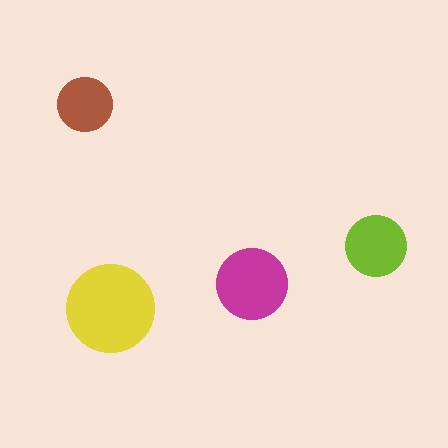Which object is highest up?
The brown circle is topmost.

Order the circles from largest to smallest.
the yellow one, the magenta one, the lime one, the brown one.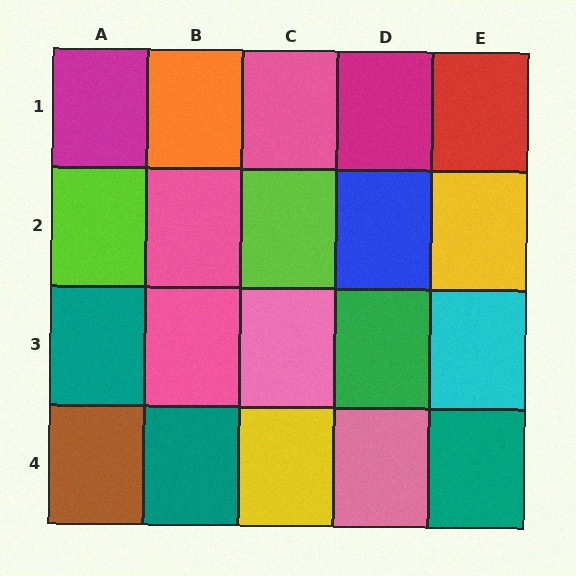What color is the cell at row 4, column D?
Pink.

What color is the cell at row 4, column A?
Brown.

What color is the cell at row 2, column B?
Pink.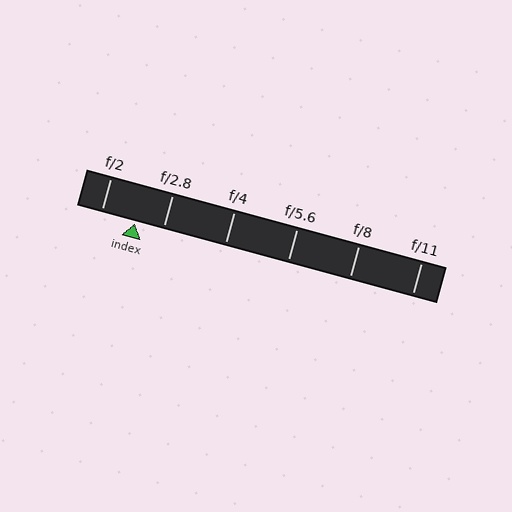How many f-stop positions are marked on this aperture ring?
There are 6 f-stop positions marked.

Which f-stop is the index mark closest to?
The index mark is closest to f/2.8.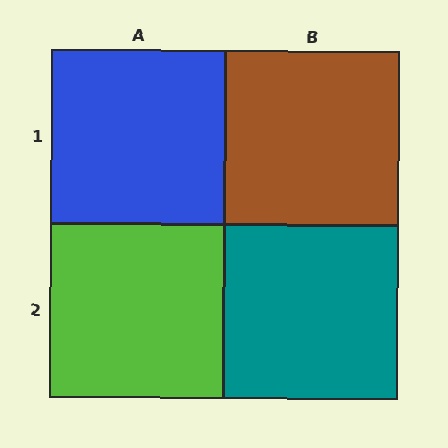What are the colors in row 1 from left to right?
Blue, brown.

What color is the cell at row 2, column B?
Teal.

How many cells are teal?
1 cell is teal.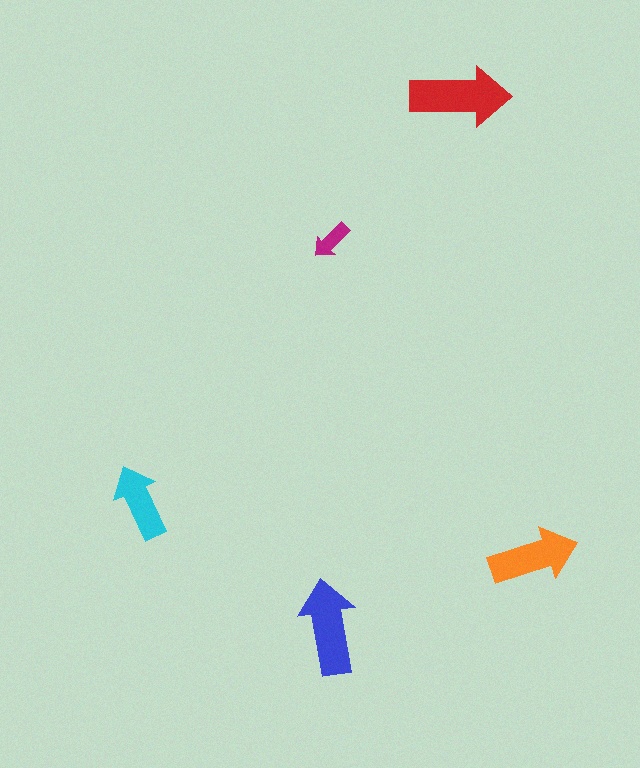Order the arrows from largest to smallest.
the red one, the blue one, the orange one, the cyan one, the magenta one.